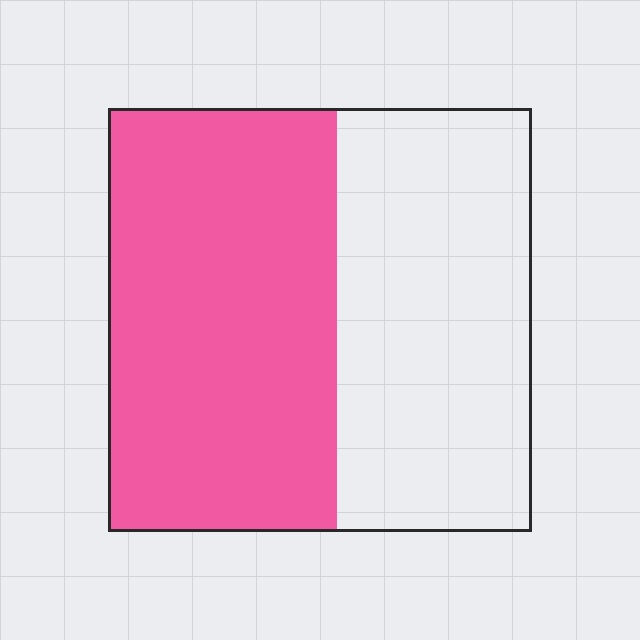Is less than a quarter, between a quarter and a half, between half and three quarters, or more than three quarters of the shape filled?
Between half and three quarters.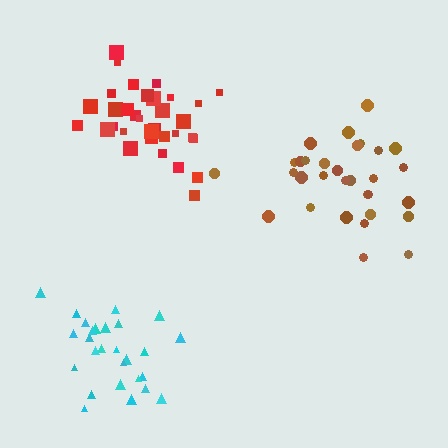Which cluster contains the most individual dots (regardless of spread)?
Red (33).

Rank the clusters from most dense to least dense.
red, brown, cyan.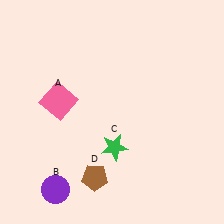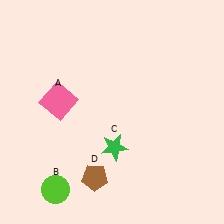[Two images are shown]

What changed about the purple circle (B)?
In Image 1, B is purple. In Image 2, it changed to lime.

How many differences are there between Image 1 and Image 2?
There is 1 difference between the two images.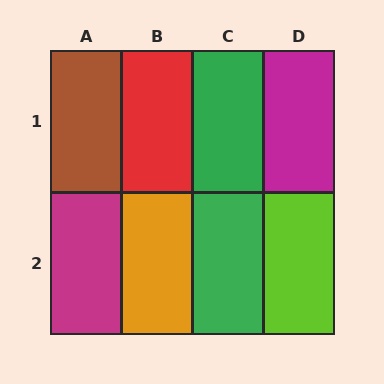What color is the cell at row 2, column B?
Orange.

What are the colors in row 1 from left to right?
Brown, red, green, magenta.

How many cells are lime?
1 cell is lime.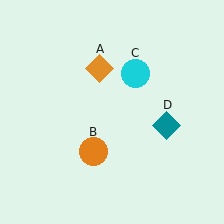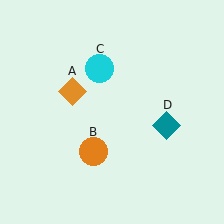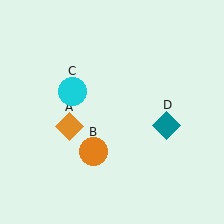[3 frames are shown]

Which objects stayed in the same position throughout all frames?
Orange circle (object B) and teal diamond (object D) remained stationary.